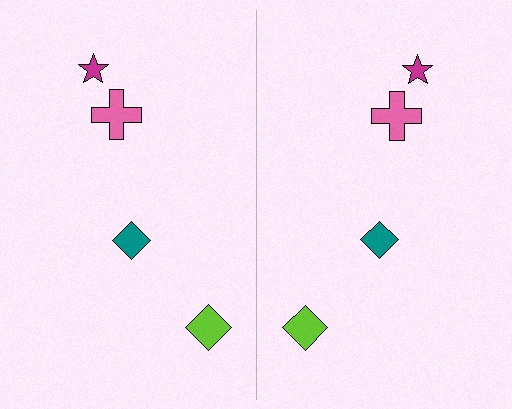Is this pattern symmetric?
Yes, this pattern has bilateral (reflection) symmetry.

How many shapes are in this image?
There are 8 shapes in this image.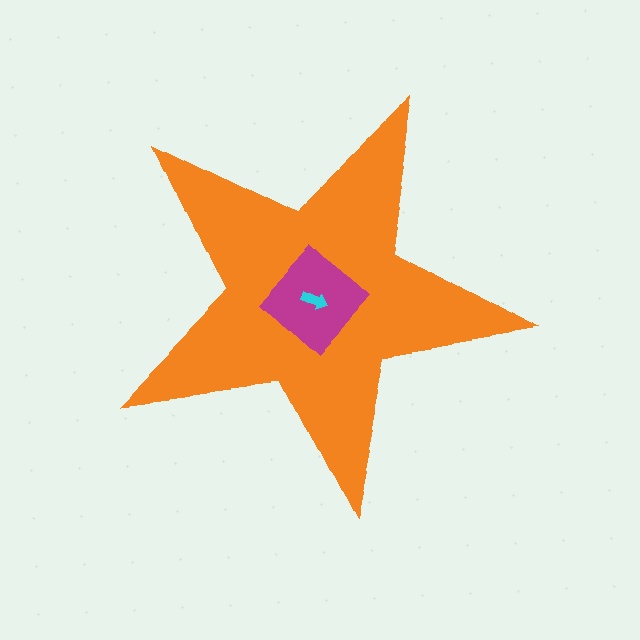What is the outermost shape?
The orange star.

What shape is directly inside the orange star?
The magenta diamond.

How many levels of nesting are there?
3.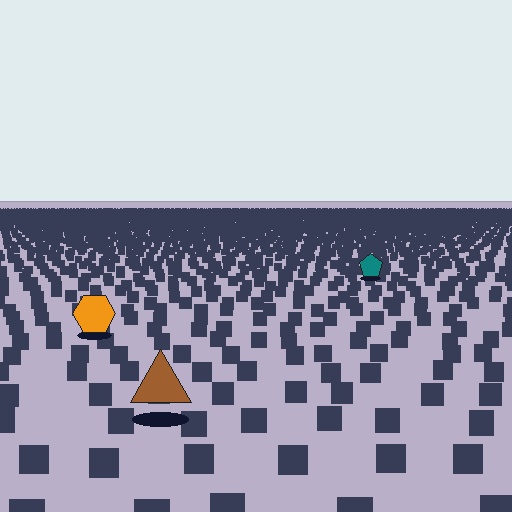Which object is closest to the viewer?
The brown triangle is closest. The texture marks near it are larger and more spread out.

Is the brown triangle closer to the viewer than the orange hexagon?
Yes. The brown triangle is closer — you can tell from the texture gradient: the ground texture is coarser near it.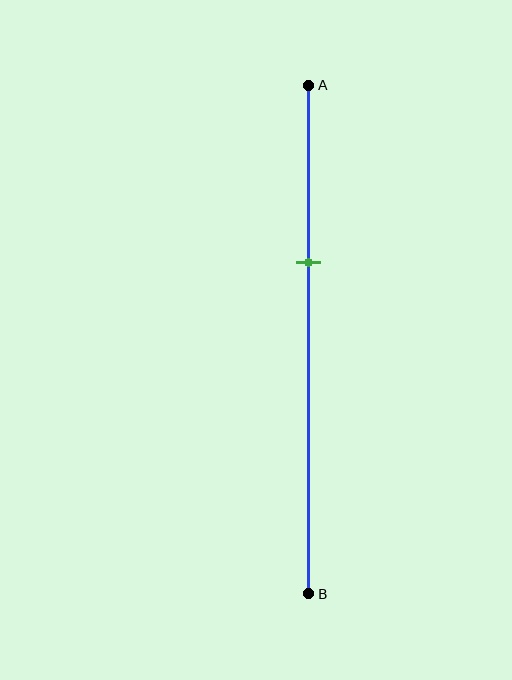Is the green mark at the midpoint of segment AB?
No, the mark is at about 35% from A, not at the 50% midpoint.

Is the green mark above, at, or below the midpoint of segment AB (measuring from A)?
The green mark is above the midpoint of segment AB.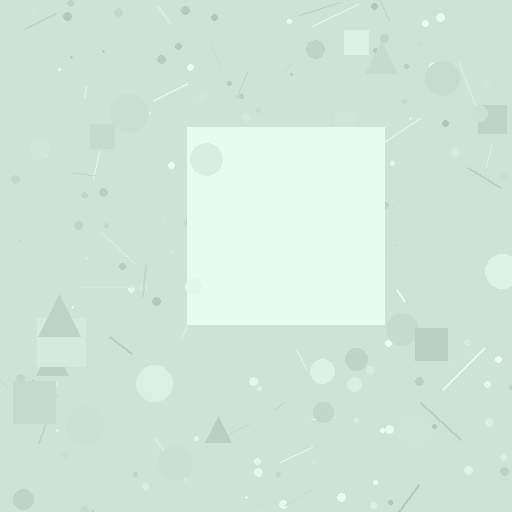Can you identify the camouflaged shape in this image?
The camouflaged shape is a square.